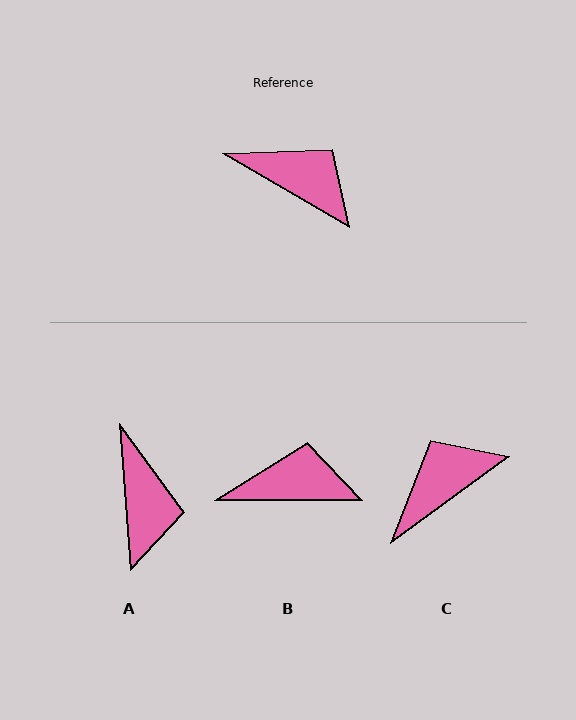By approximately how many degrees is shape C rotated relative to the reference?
Approximately 66 degrees counter-clockwise.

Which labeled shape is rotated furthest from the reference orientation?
C, about 66 degrees away.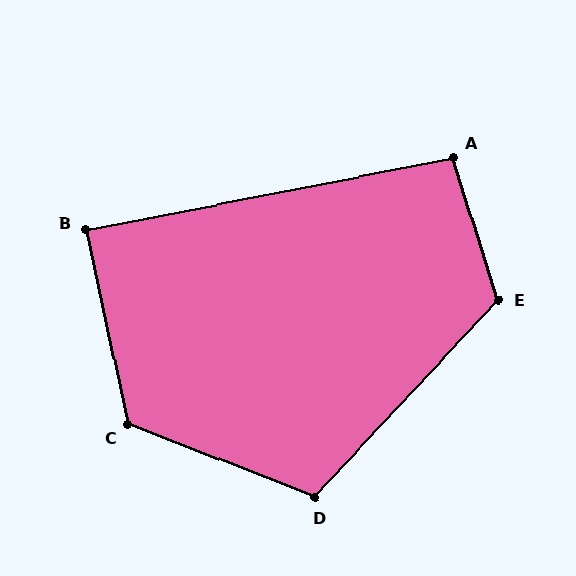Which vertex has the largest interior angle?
C, at approximately 123 degrees.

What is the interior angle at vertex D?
Approximately 112 degrees (obtuse).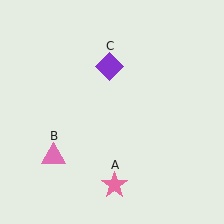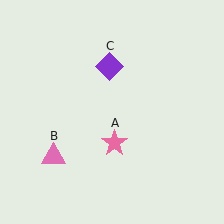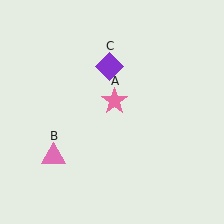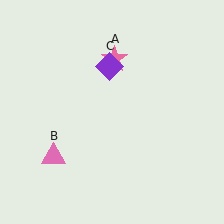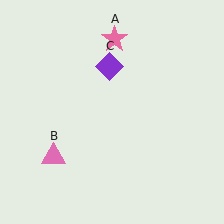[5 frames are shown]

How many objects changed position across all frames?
1 object changed position: pink star (object A).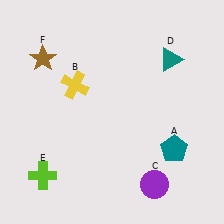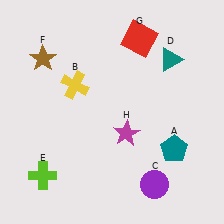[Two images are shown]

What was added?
A red square (G), a magenta star (H) were added in Image 2.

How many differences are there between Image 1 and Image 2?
There are 2 differences between the two images.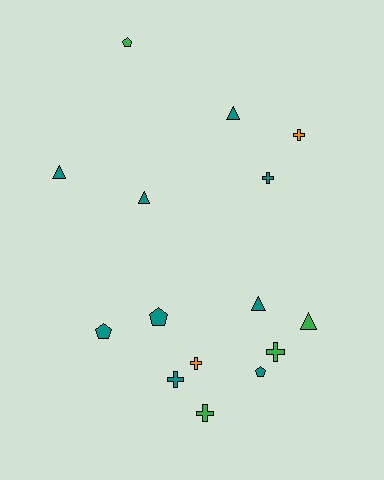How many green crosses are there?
There are 2 green crosses.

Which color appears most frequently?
Teal, with 9 objects.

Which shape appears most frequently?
Cross, with 6 objects.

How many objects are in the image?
There are 15 objects.